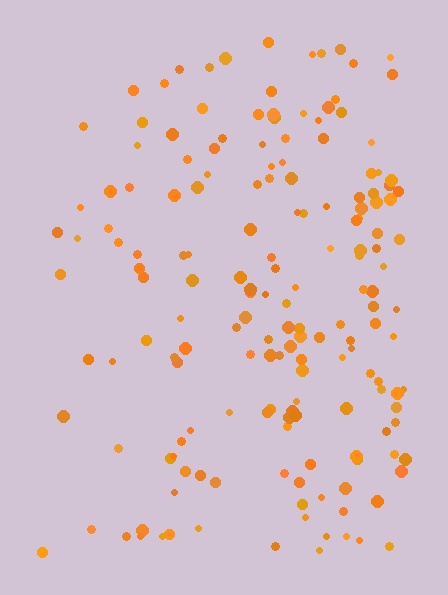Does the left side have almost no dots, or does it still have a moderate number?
Still a moderate number, just noticeably fewer than the right.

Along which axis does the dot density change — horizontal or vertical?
Horizontal.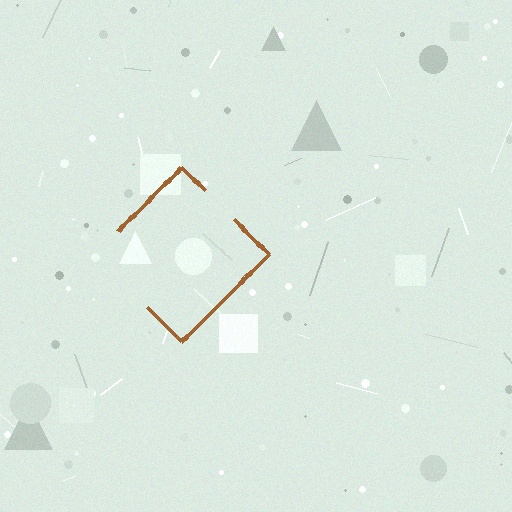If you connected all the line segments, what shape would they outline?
They would outline a diamond.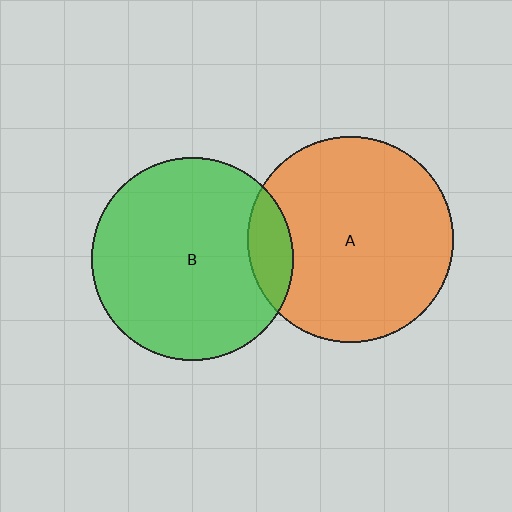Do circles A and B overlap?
Yes.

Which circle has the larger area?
Circle A (orange).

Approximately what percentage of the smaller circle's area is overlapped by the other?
Approximately 10%.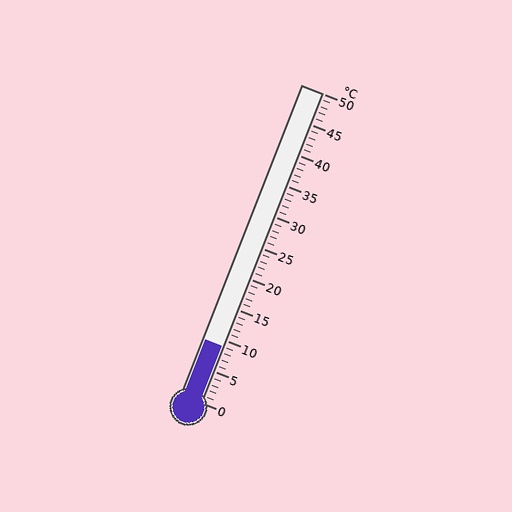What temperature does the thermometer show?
The thermometer shows approximately 9°C.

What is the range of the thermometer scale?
The thermometer scale ranges from 0°C to 50°C.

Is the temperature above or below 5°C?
The temperature is above 5°C.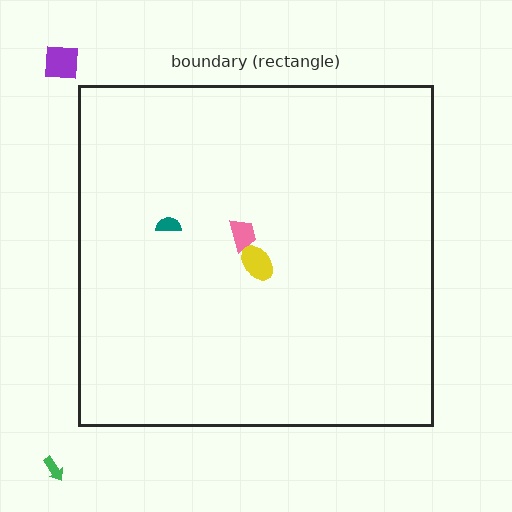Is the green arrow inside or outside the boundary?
Outside.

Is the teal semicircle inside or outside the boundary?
Inside.